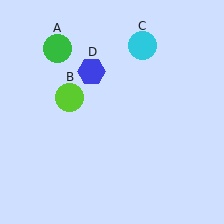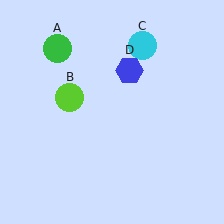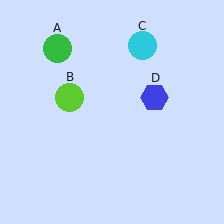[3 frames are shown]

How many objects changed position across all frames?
1 object changed position: blue hexagon (object D).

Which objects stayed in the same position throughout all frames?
Green circle (object A) and lime circle (object B) and cyan circle (object C) remained stationary.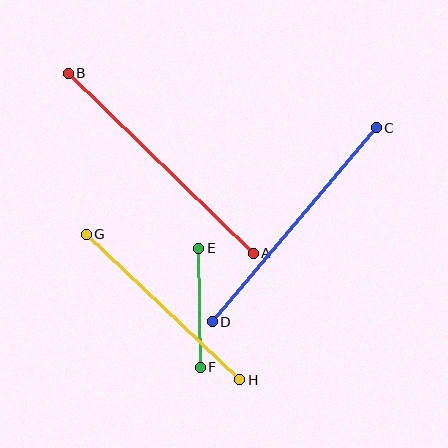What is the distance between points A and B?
The distance is approximately 258 pixels.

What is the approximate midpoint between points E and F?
The midpoint is at approximately (199, 308) pixels.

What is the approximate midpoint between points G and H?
The midpoint is at approximately (163, 307) pixels.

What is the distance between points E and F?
The distance is approximately 119 pixels.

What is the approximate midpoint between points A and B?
The midpoint is at approximately (161, 163) pixels.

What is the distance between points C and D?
The distance is approximately 254 pixels.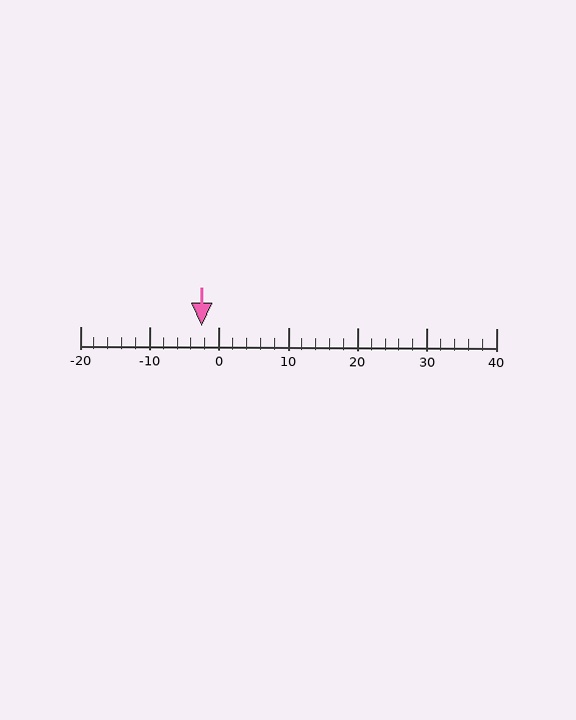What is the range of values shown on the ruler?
The ruler shows values from -20 to 40.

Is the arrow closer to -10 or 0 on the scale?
The arrow is closer to 0.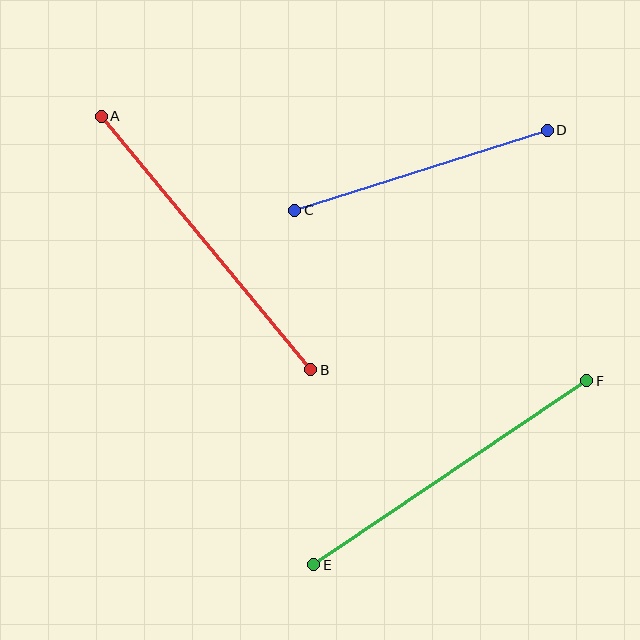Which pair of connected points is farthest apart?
Points E and F are farthest apart.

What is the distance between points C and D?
The distance is approximately 265 pixels.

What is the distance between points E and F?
The distance is approximately 329 pixels.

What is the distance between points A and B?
The distance is approximately 329 pixels.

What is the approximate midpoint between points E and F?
The midpoint is at approximately (450, 473) pixels.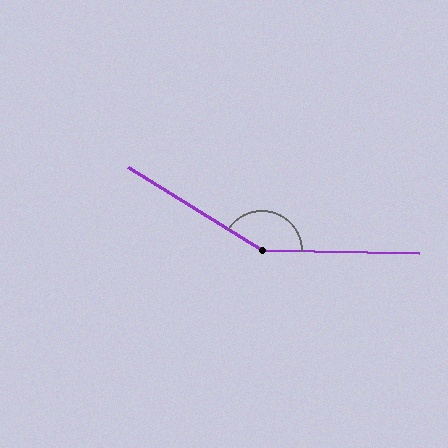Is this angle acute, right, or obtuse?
It is obtuse.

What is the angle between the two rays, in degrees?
Approximately 149 degrees.